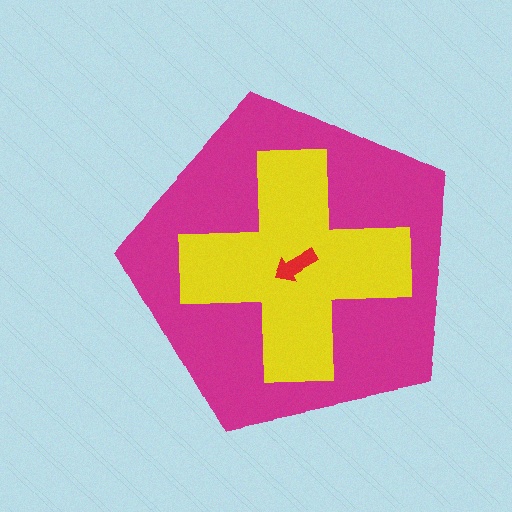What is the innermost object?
The red arrow.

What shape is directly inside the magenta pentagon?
The yellow cross.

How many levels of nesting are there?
3.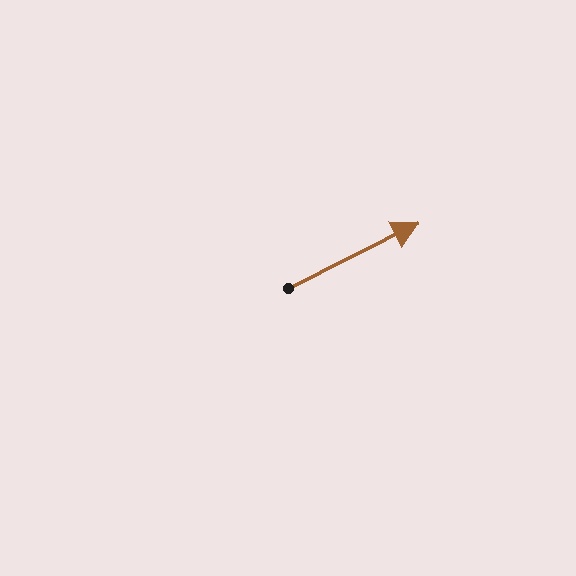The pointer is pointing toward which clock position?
Roughly 2 o'clock.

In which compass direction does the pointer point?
Northeast.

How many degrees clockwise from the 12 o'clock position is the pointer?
Approximately 63 degrees.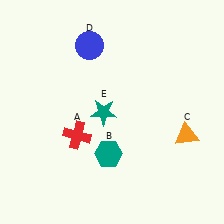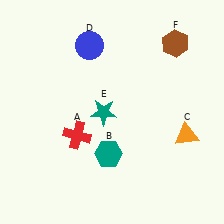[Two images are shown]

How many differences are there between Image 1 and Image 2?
There is 1 difference between the two images.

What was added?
A brown hexagon (F) was added in Image 2.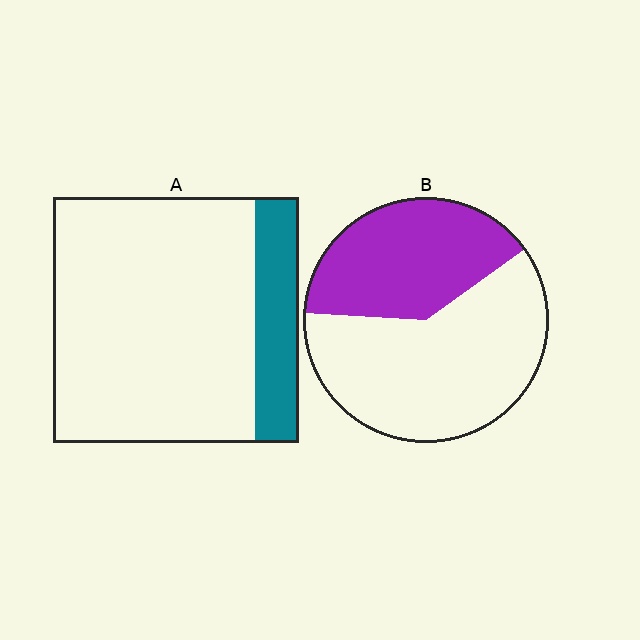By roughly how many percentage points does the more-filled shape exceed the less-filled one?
By roughly 20 percentage points (B over A).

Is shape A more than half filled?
No.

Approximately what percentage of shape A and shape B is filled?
A is approximately 20% and B is approximately 40%.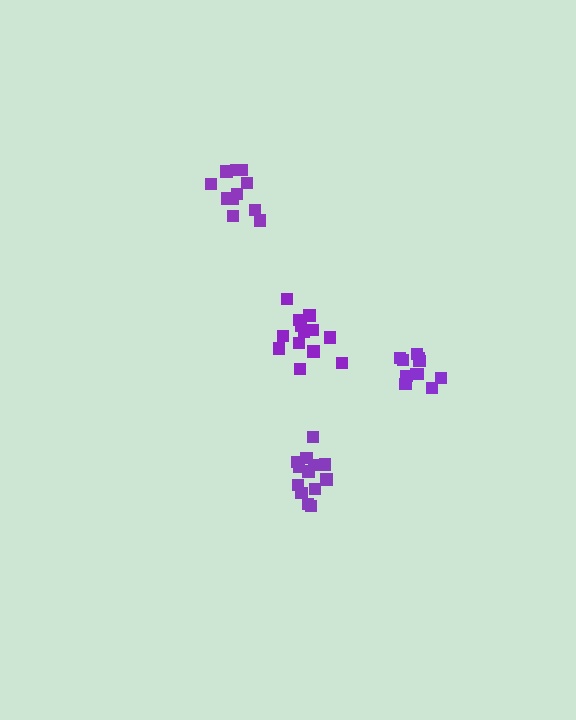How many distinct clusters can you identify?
There are 4 distinct clusters.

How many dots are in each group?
Group 1: 12 dots, Group 2: 14 dots, Group 3: 12 dots, Group 4: 13 dots (51 total).